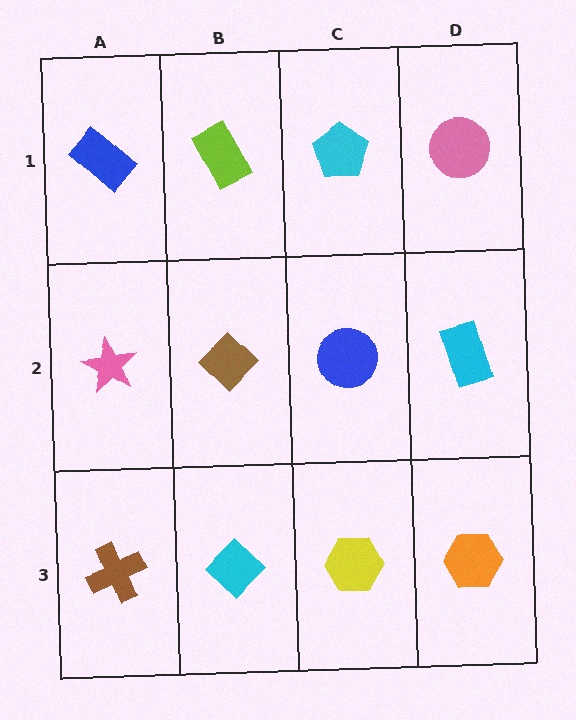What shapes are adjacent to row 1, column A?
A pink star (row 2, column A), a lime rectangle (row 1, column B).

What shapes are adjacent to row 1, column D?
A cyan rectangle (row 2, column D), a cyan pentagon (row 1, column C).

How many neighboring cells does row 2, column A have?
3.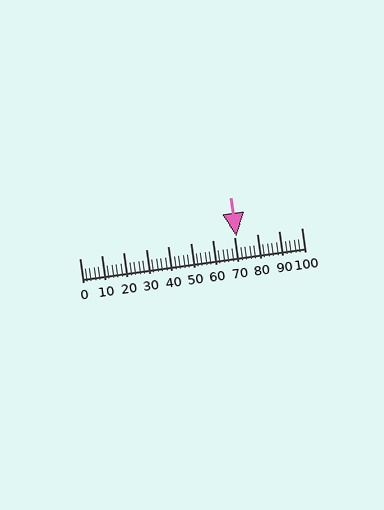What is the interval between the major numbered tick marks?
The major tick marks are spaced 10 units apart.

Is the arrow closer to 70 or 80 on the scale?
The arrow is closer to 70.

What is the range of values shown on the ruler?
The ruler shows values from 0 to 100.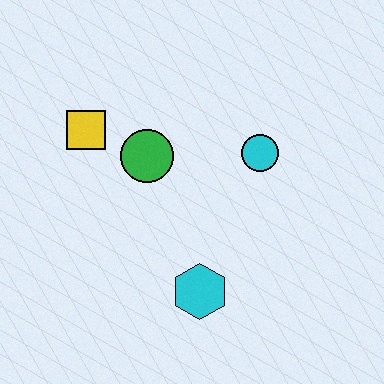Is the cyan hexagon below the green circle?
Yes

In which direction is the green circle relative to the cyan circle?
The green circle is to the left of the cyan circle.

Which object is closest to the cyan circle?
The green circle is closest to the cyan circle.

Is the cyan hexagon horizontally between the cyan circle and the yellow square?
Yes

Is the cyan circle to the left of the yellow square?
No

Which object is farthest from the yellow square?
The cyan hexagon is farthest from the yellow square.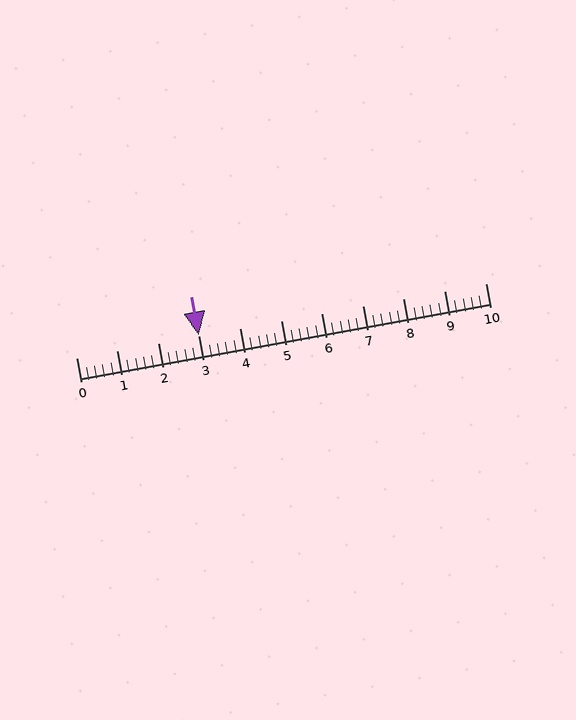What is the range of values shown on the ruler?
The ruler shows values from 0 to 10.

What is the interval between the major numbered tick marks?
The major tick marks are spaced 1 units apart.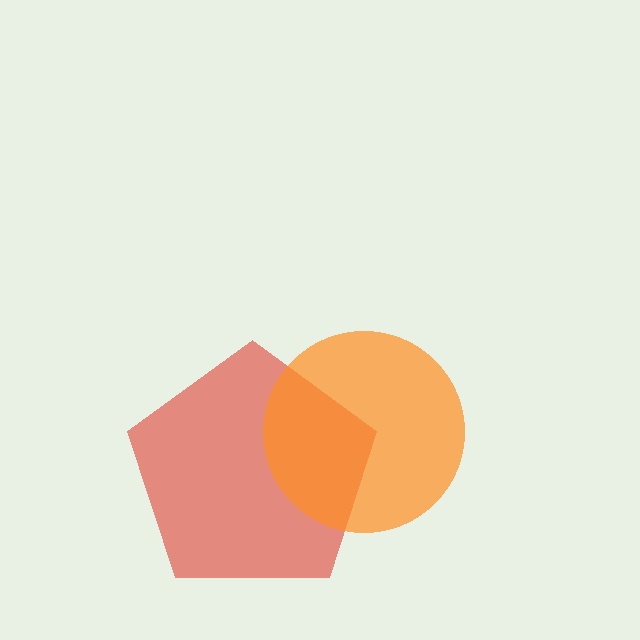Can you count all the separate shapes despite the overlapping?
Yes, there are 2 separate shapes.